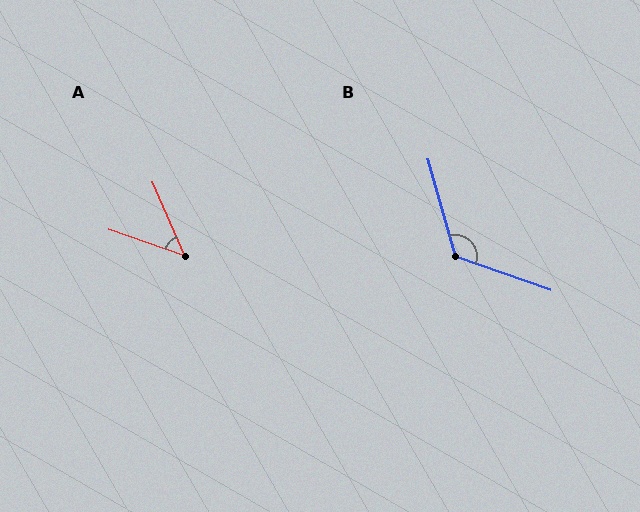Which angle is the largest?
B, at approximately 125 degrees.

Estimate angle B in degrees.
Approximately 125 degrees.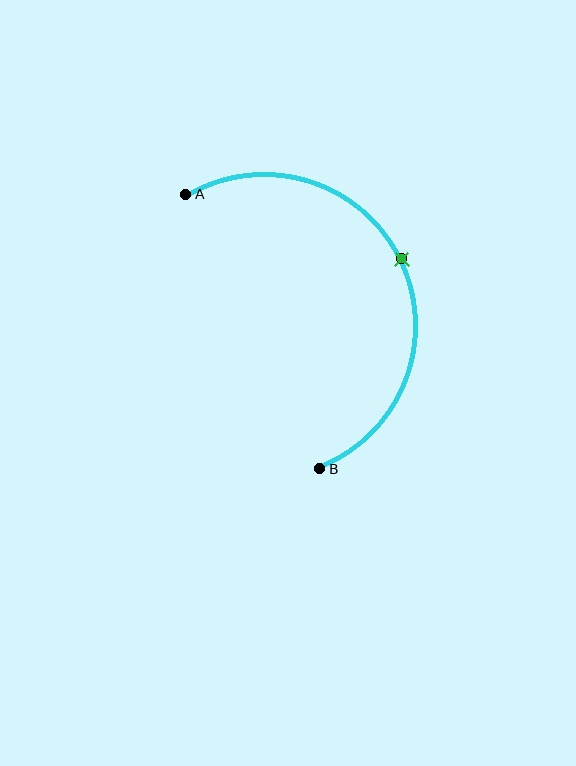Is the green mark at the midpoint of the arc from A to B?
Yes. The green mark lies on the arc at equal arc-length from both A and B — it is the arc midpoint.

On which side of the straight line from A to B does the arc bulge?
The arc bulges to the right of the straight line connecting A and B.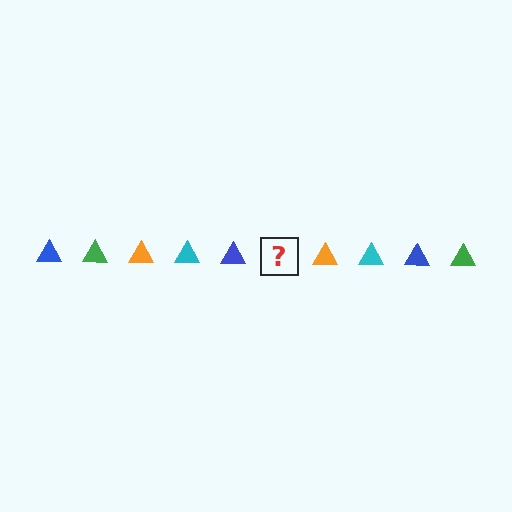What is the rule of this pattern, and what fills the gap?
The rule is that the pattern cycles through blue, green, orange, cyan triangles. The gap should be filled with a green triangle.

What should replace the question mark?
The question mark should be replaced with a green triangle.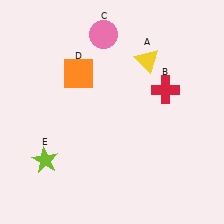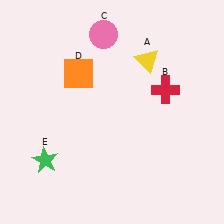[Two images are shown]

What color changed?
The star (E) changed from lime in Image 1 to green in Image 2.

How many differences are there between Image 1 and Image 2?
There is 1 difference between the two images.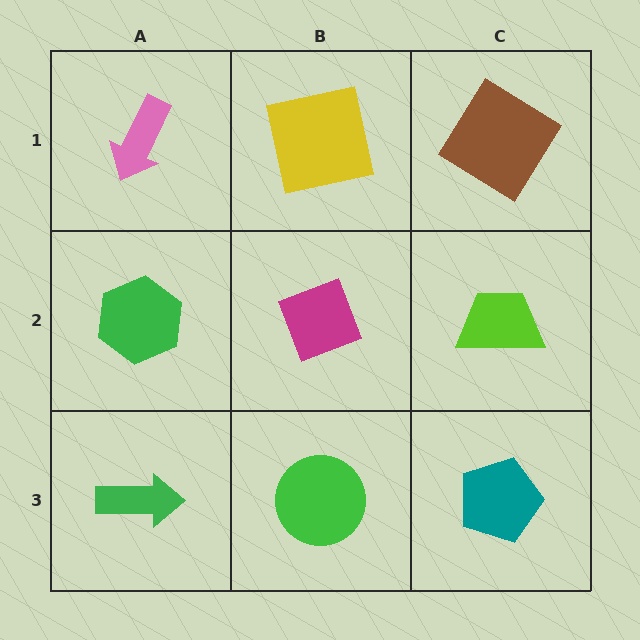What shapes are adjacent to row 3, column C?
A lime trapezoid (row 2, column C), a green circle (row 3, column B).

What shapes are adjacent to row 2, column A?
A pink arrow (row 1, column A), a green arrow (row 3, column A), a magenta diamond (row 2, column B).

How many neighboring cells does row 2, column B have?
4.